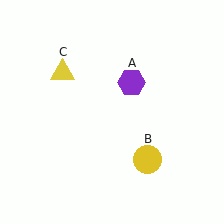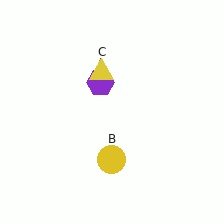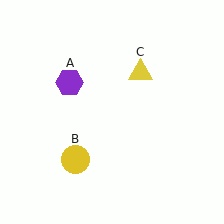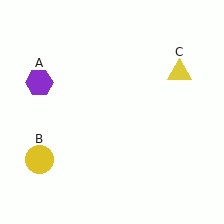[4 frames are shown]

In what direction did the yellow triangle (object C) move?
The yellow triangle (object C) moved right.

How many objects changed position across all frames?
3 objects changed position: purple hexagon (object A), yellow circle (object B), yellow triangle (object C).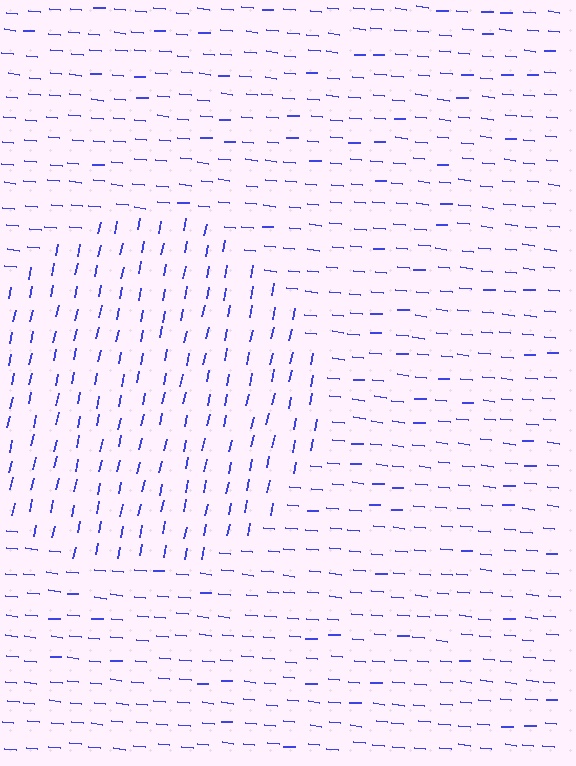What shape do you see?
I see a circle.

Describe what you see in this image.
The image is filled with small blue line segments. A circle region in the image has lines oriented differently from the surrounding lines, creating a visible texture boundary.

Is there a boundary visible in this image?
Yes, there is a texture boundary formed by a change in line orientation.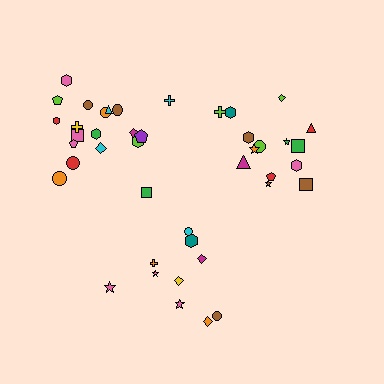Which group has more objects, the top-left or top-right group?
The top-left group.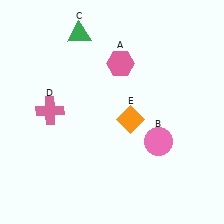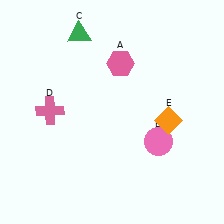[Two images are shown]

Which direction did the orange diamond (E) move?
The orange diamond (E) moved right.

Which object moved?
The orange diamond (E) moved right.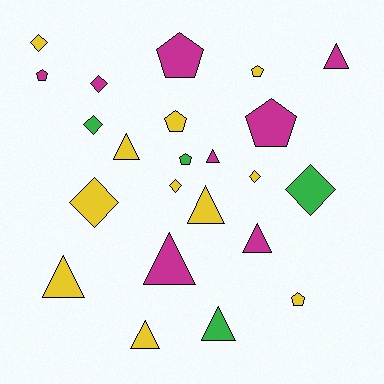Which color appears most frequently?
Yellow, with 11 objects.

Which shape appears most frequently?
Triangle, with 9 objects.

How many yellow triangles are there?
There are 4 yellow triangles.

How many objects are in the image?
There are 23 objects.